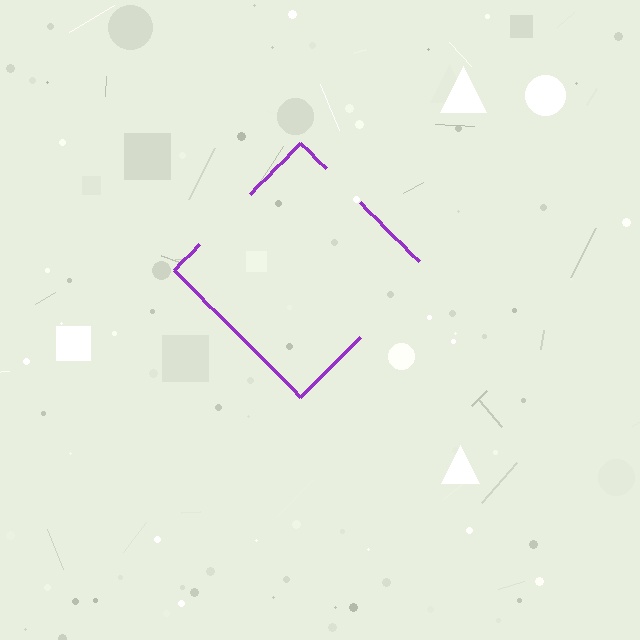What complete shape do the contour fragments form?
The contour fragments form a diamond.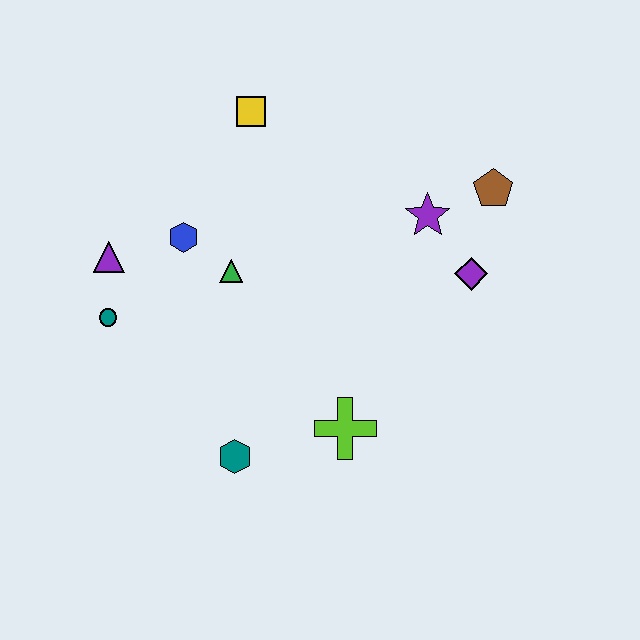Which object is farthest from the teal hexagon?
The brown pentagon is farthest from the teal hexagon.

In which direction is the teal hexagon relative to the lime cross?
The teal hexagon is to the left of the lime cross.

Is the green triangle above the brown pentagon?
No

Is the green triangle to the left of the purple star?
Yes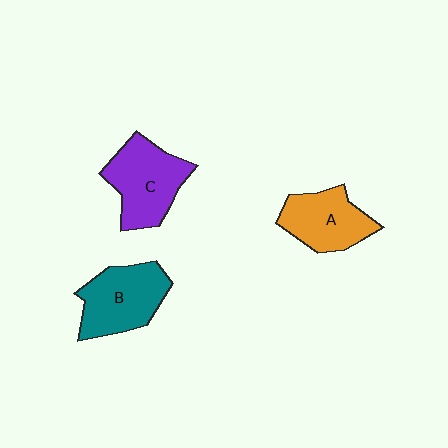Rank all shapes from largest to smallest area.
From largest to smallest: C (purple), B (teal), A (orange).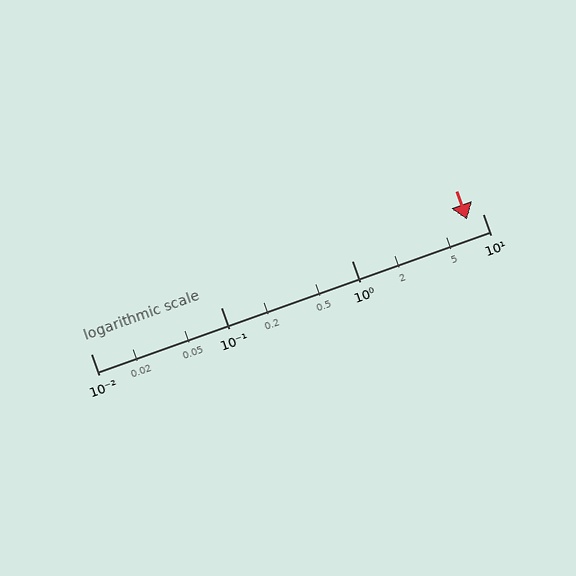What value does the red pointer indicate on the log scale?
The pointer indicates approximately 7.6.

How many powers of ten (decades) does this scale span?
The scale spans 3 decades, from 0.01 to 10.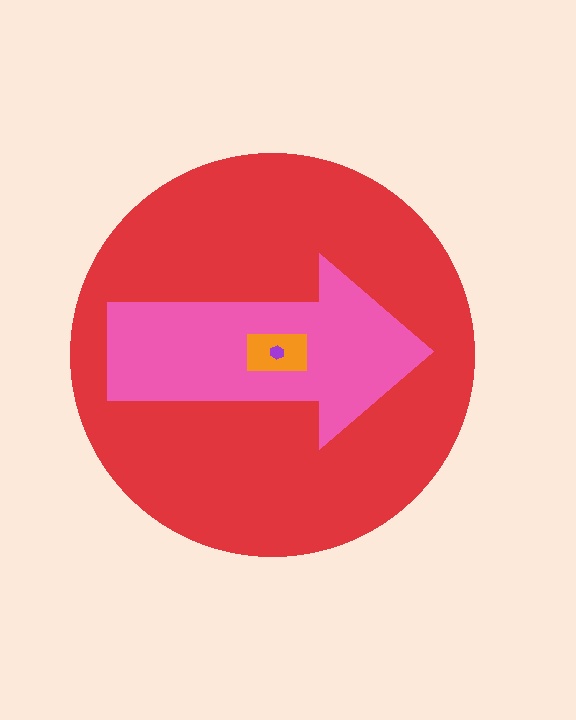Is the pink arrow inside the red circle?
Yes.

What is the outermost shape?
The red circle.